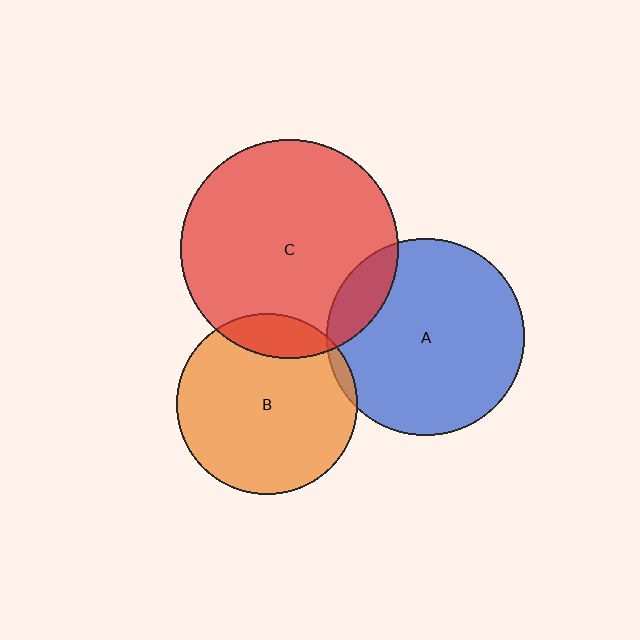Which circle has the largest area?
Circle C (red).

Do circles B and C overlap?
Yes.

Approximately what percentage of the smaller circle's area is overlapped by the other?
Approximately 15%.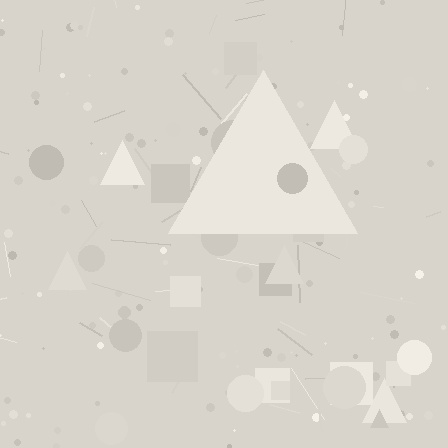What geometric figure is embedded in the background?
A triangle is embedded in the background.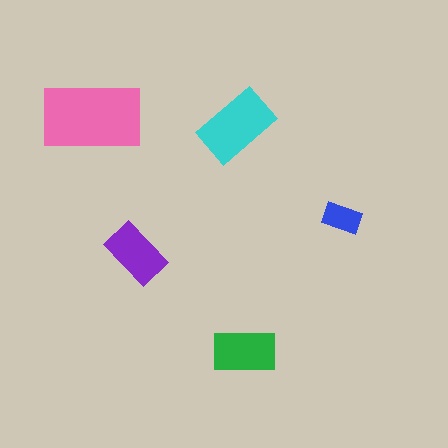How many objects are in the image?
There are 5 objects in the image.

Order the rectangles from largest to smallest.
the pink one, the cyan one, the green one, the purple one, the blue one.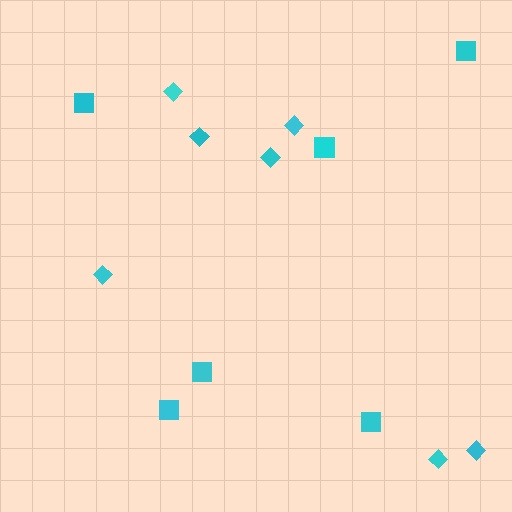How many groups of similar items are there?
There are 2 groups: one group of squares (6) and one group of diamonds (7).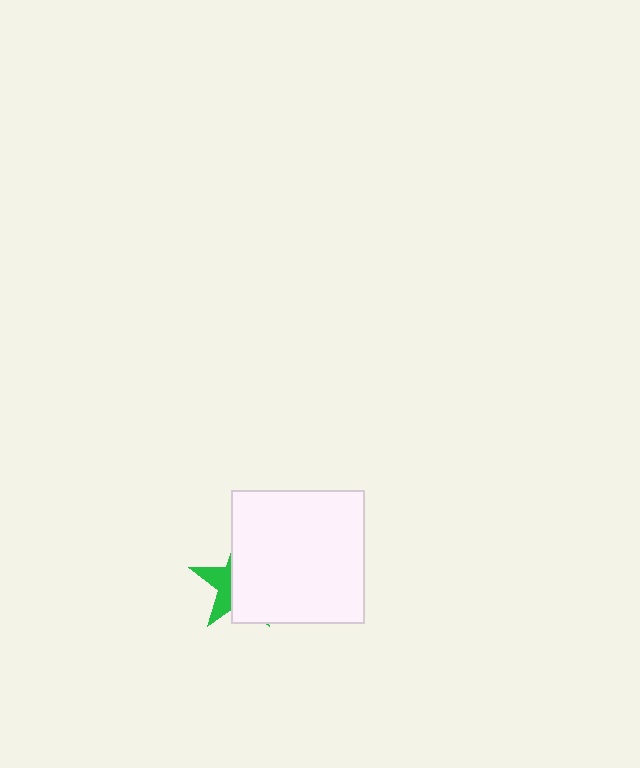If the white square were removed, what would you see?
You would see the complete green star.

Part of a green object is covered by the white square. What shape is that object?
It is a star.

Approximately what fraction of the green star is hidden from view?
Roughly 64% of the green star is hidden behind the white square.